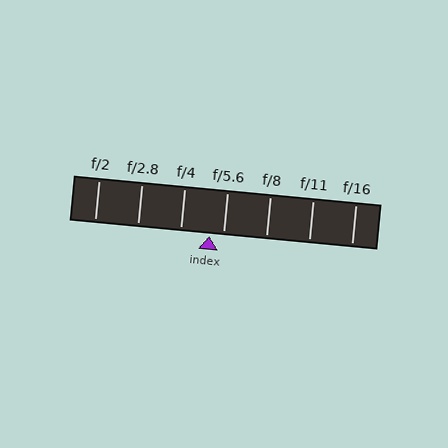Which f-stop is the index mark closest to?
The index mark is closest to f/5.6.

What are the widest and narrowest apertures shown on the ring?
The widest aperture shown is f/2 and the narrowest is f/16.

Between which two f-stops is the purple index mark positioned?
The index mark is between f/4 and f/5.6.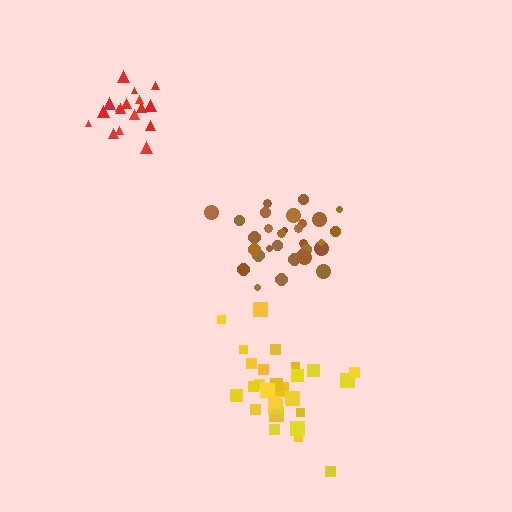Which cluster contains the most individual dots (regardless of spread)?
Brown (30).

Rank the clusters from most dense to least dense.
brown, yellow, red.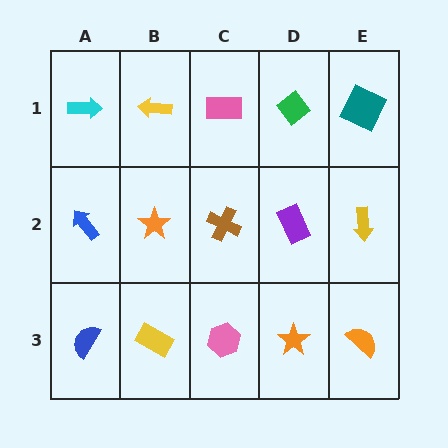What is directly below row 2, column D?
An orange star.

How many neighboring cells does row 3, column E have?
2.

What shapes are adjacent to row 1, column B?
An orange star (row 2, column B), a cyan arrow (row 1, column A), a pink rectangle (row 1, column C).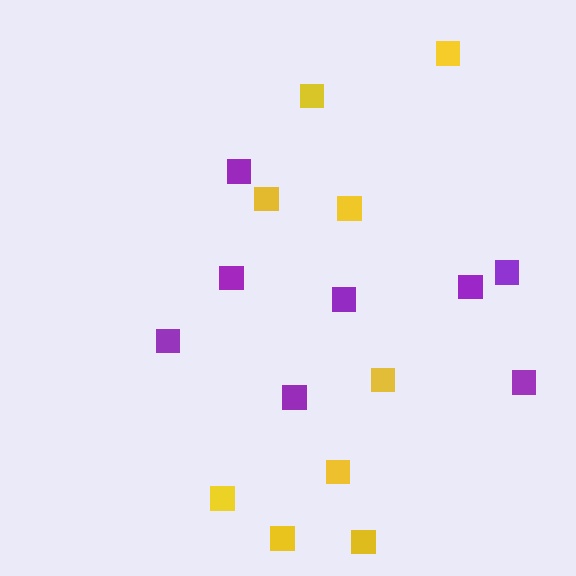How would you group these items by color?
There are 2 groups: one group of yellow squares (9) and one group of purple squares (8).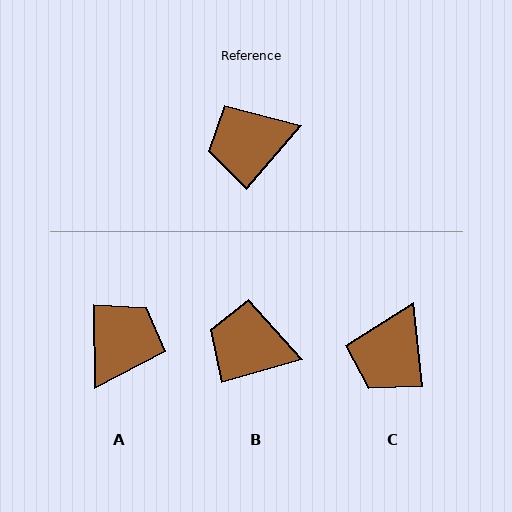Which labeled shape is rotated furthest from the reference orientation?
A, about 138 degrees away.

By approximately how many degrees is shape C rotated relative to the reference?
Approximately 47 degrees counter-clockwise.